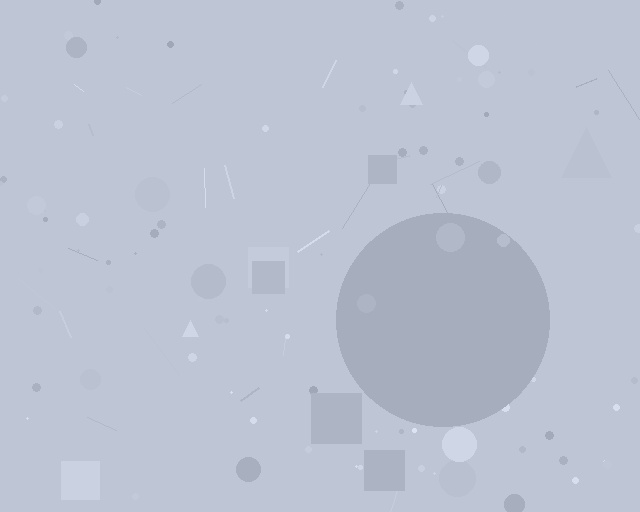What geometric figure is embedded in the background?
A circle is embedded in the background.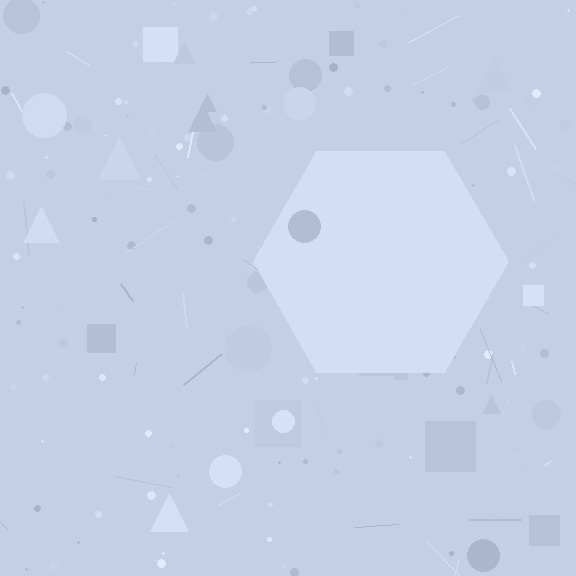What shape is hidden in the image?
A hexagon is hidden in the image.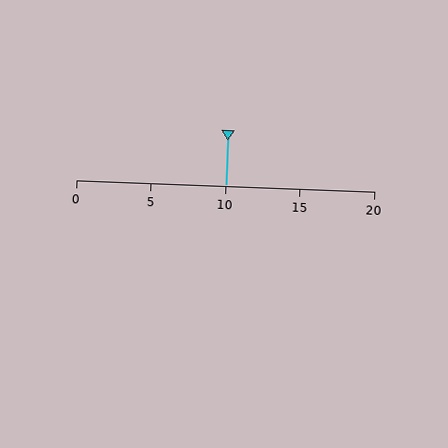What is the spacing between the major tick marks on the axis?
The major ticks are spaced 5 apart.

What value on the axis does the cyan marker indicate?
The marker indicates approximately 10.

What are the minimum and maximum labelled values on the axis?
The axis runs from 0 to 20.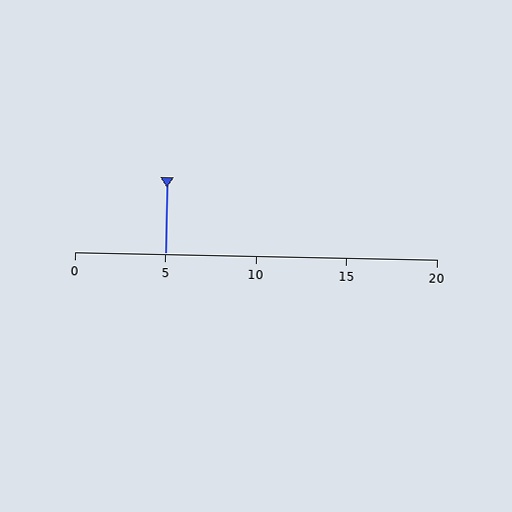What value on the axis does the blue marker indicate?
The marker indicates approximately 5.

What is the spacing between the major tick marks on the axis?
The major ticks are spaced 5 apart.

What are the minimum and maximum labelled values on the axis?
The axis runs from 0 to 20.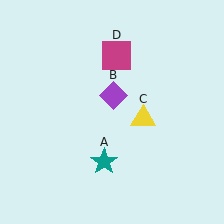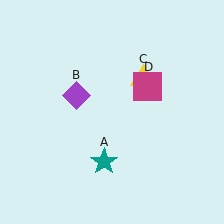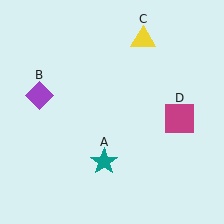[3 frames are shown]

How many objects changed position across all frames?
3 objects changed position: purple diamond (object B), yellow triangle (object C), magenta square (object D).